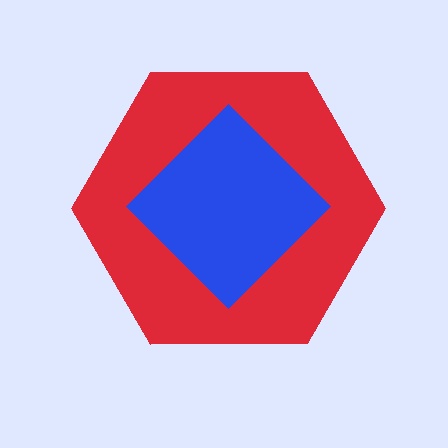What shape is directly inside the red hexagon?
The blue diamond.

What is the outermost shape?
The red hexagon.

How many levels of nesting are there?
2.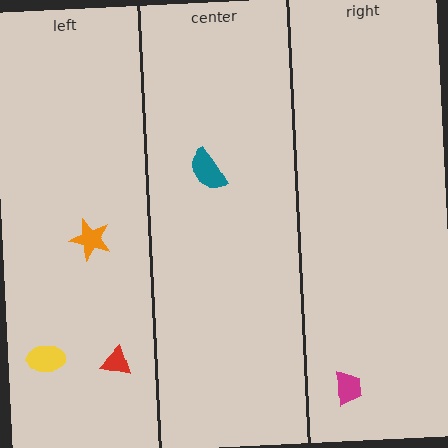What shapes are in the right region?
The magenta trapezoid.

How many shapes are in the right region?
1.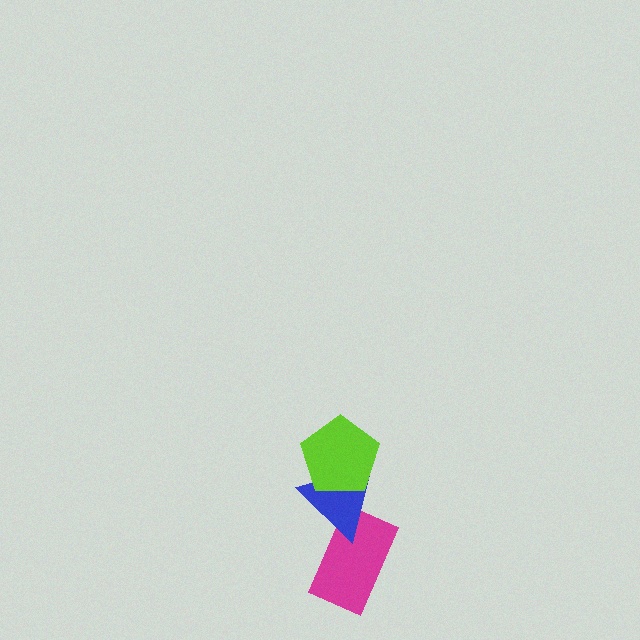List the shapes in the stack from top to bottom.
From top to bottom: the lime pentagon, the blue triangle, the magenta rectangle.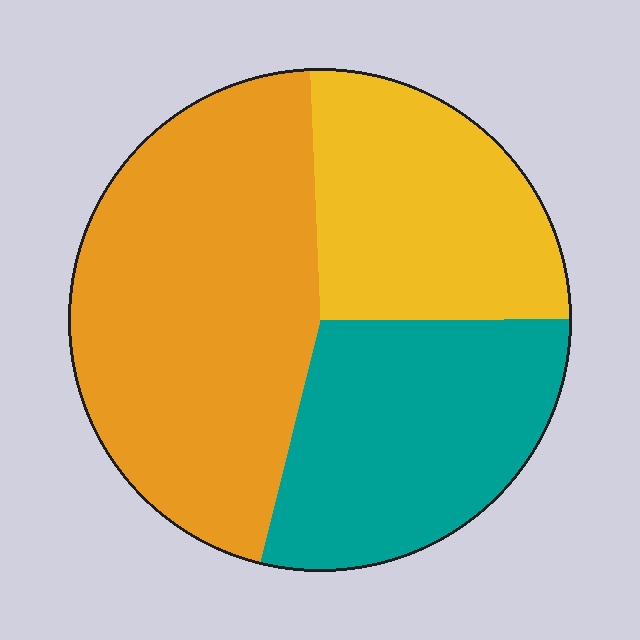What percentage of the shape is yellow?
Yellow covers 26% of the shape.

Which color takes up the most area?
Orange, at roughly 45%.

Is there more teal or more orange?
Orange.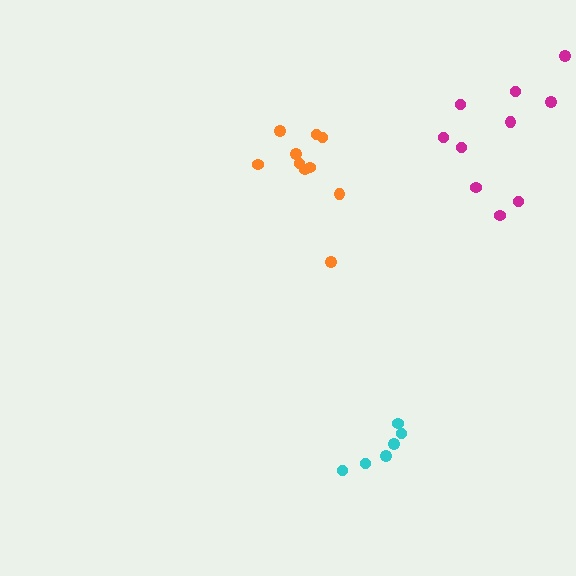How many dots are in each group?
Group 1: 10 dots, Group 2: 6 dots, Group 3: 10 dots (26 total).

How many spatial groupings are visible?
There are 3 spatial groupings.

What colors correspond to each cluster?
The clusters are colored: orange, cyan, magenta.